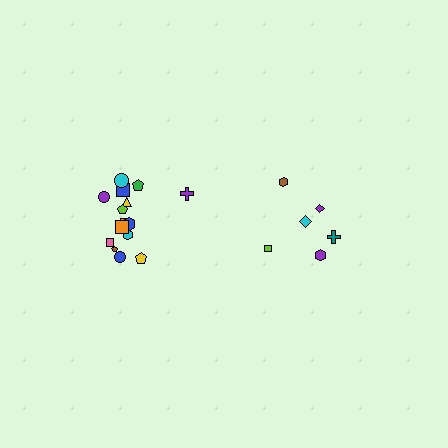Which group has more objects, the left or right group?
The left group.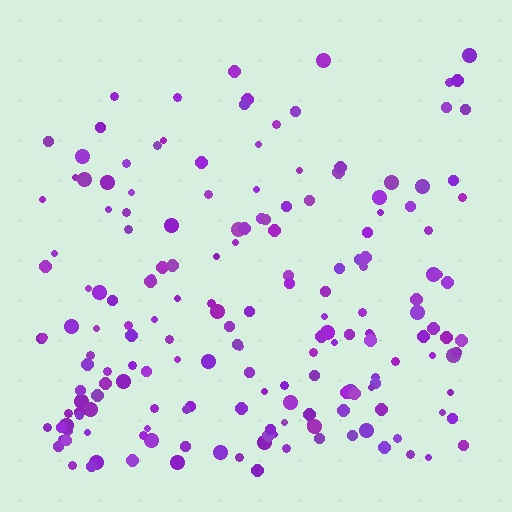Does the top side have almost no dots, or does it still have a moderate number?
Still a moderate number, just noticeably fewer than the bottom.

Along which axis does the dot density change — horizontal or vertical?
Vertical.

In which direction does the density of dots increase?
From top to bottom, with the bottom side densest.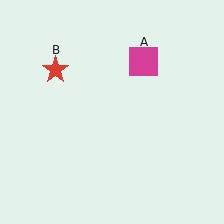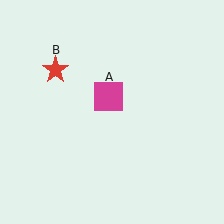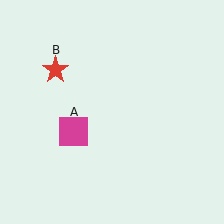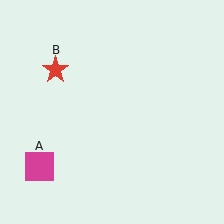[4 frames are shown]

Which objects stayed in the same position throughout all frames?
Red star (object B) remained stationary.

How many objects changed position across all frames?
1 object changed position: magenta square (object A).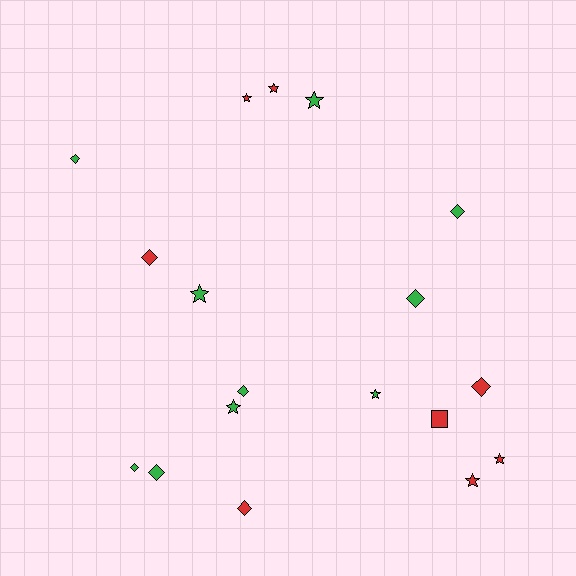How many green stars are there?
There are 4 green stars.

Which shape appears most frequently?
Diamond, with 9 objects.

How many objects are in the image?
There are 18 objects.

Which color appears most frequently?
Green, with 10 objects.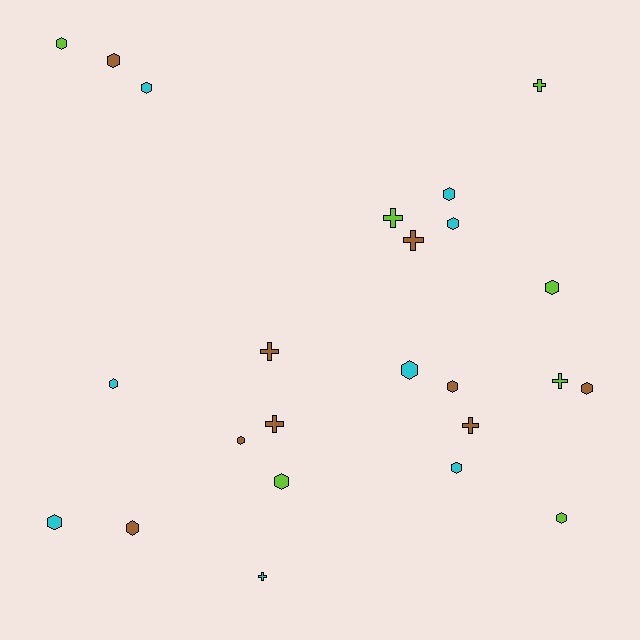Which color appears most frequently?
Brown, with 9 objects.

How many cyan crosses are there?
There is 1 cyan cross.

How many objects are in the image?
There are 24 objects.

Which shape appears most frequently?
Hexagon, with 16 objects.